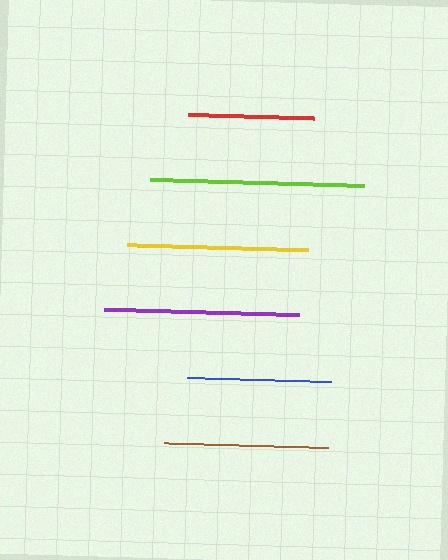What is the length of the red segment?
The red segment is approximately 126 pixels long.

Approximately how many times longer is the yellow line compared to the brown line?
The yellow line is approximately 1.1 times the length of the brown line.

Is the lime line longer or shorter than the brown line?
The lime line is longer than the brown line.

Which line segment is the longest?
The lime line is the longest at approximately 214 pixels.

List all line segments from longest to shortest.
From longest to shortest: lime, purple, yellow, brown, blue, red.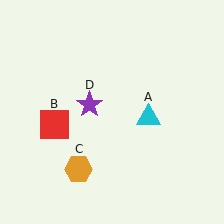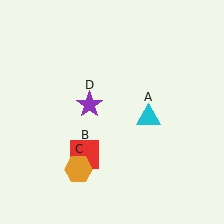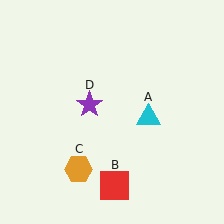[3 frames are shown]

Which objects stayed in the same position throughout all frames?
Cyan triangle (object A) and orange hexagon (object C) and purple star (object D) remained stationary.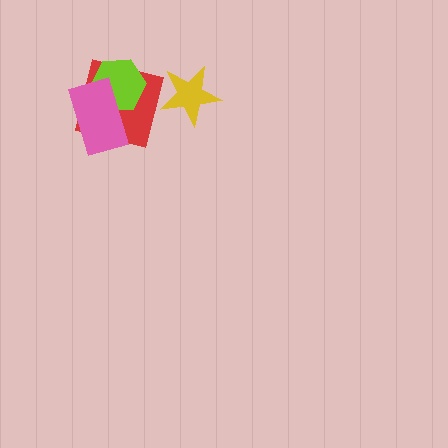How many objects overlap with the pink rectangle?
2 objects overlap with the pink rectangle.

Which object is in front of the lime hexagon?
The pink rectangle is in front of the lime hexagon.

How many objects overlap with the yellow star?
0 objects overlap with the yellow star.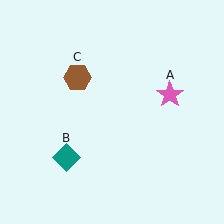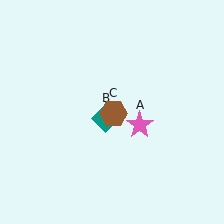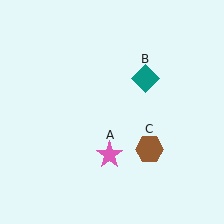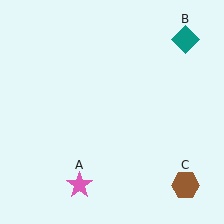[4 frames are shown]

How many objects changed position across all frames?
3 objects changed position: pink star (object A), teal diamond (object B), brown hexagon (object C).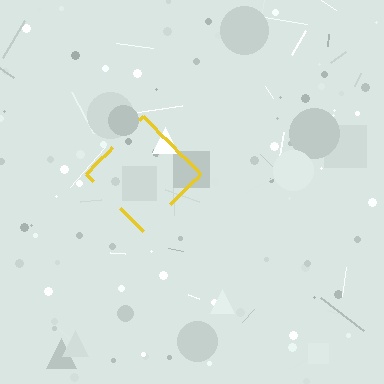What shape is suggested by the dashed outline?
The dashed outline suggests a diamond.